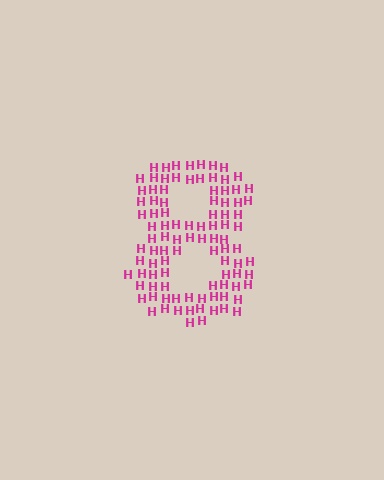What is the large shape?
The large shape is the digit 8.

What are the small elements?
The small elements are letter H's.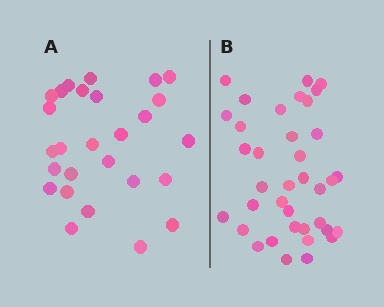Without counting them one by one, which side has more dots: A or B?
Region B (the right region) has more dots.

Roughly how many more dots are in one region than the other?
Region B has roughly 10 or so more dots than region A.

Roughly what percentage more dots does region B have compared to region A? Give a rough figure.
About 35% more.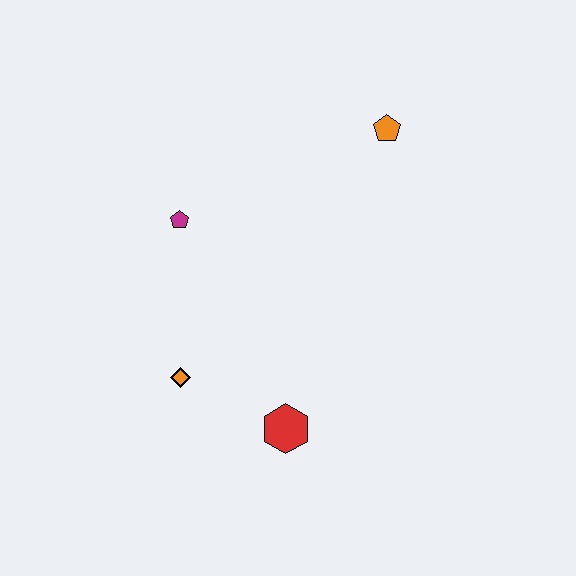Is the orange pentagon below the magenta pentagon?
No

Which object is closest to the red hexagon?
The orange diamond is closest to the red hexagon.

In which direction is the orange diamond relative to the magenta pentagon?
The orange diamond is below the magenta pentagon.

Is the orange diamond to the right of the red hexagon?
No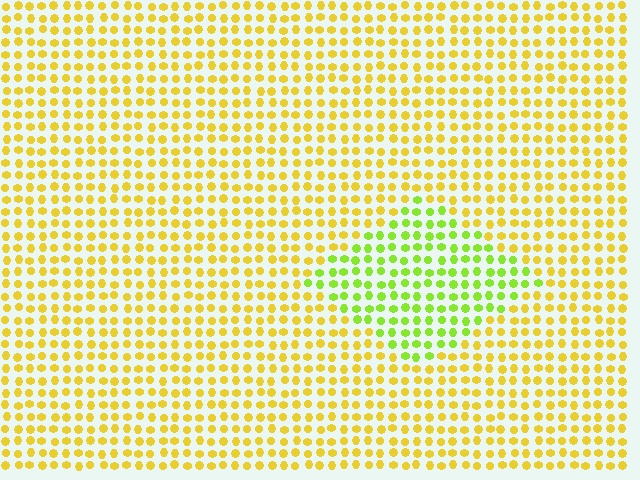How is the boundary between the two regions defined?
The boundary is defined purely by a slight shift in hue (about 40 degrees). Spacing, size, and orientation are identical on both sides.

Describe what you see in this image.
The image is filled with small yellow elements in a uniform arrangement. A diamond-shaped region is visible where the elements are tinted to a slightly different hue, forming a subtle color boundary.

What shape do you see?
I see a diamond.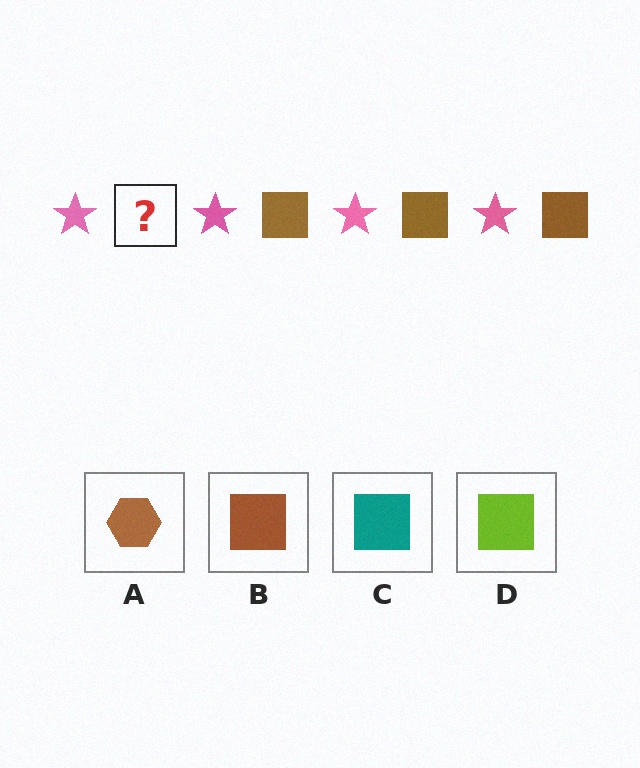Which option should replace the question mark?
Option B.